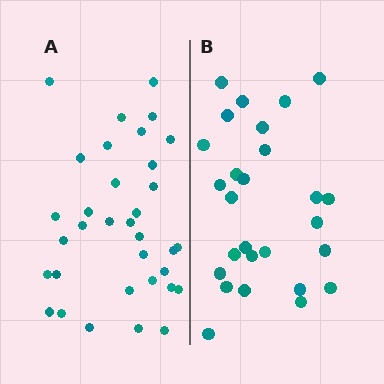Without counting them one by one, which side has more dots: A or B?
Region A (the left region) has more dots.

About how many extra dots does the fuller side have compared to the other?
Region A has roughly 8 or so more dots than region B.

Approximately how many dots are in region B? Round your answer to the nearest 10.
About 30 dots. (The exact count is 27, which rounds to 30.)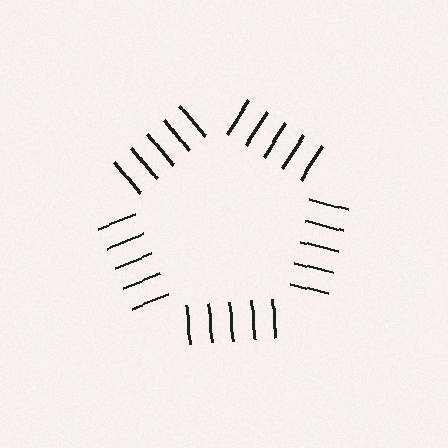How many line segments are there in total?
25 — 5 along each of the 5 edges.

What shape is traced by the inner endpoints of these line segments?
An illusory pentagon — the line segments terminate on its edges but no continuous stroke is drawn.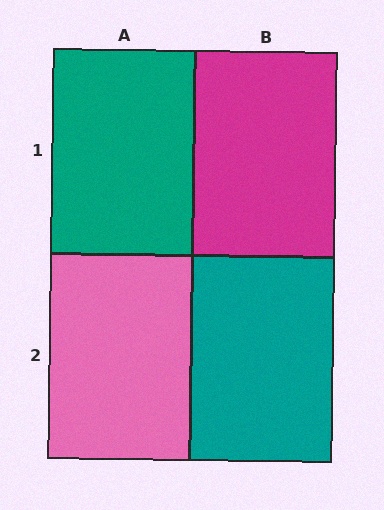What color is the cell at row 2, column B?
Teal.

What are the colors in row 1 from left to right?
Teal, magenta.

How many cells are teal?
2 cells are teal.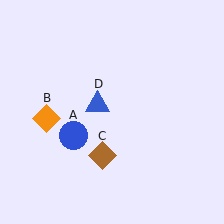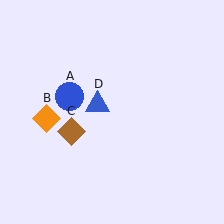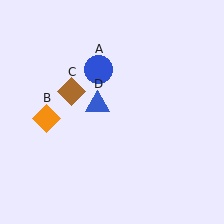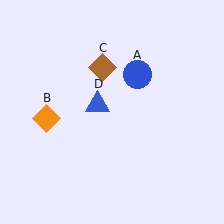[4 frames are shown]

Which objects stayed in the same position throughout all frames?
Orange diamond (object B) and blue triangle (object D) remained stationary.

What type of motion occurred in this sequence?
The blue circle (object A), brown diamond (object C) rotated clockwise around the center of the scene.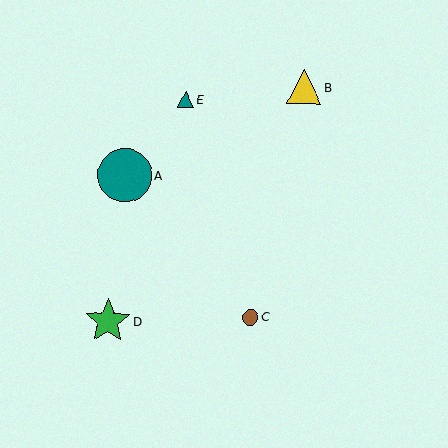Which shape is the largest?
The teal circle (labeled A) is the largest.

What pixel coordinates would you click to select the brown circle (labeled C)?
Click at (251, 317) to select the brown circle C.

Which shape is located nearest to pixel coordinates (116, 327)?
The green star (labeled D) at (108, 321) is nearest to that location.